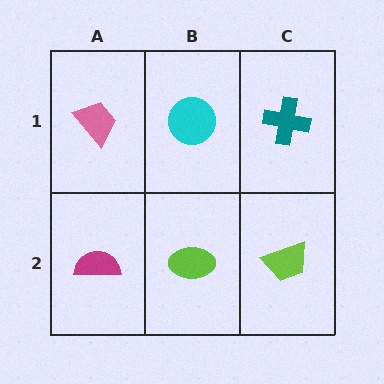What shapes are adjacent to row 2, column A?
A pink trapezoid (row 1, column A), a lime ellipse (row 2, column B).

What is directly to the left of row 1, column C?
A cyan circle.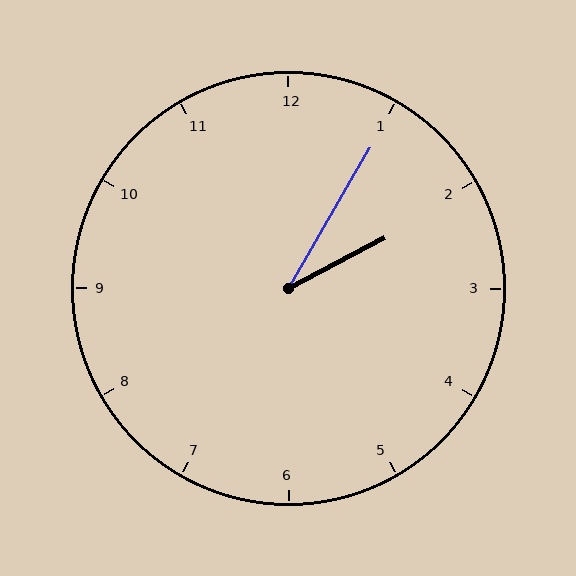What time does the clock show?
2:05.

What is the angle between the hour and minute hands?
Approximately 32 degrees.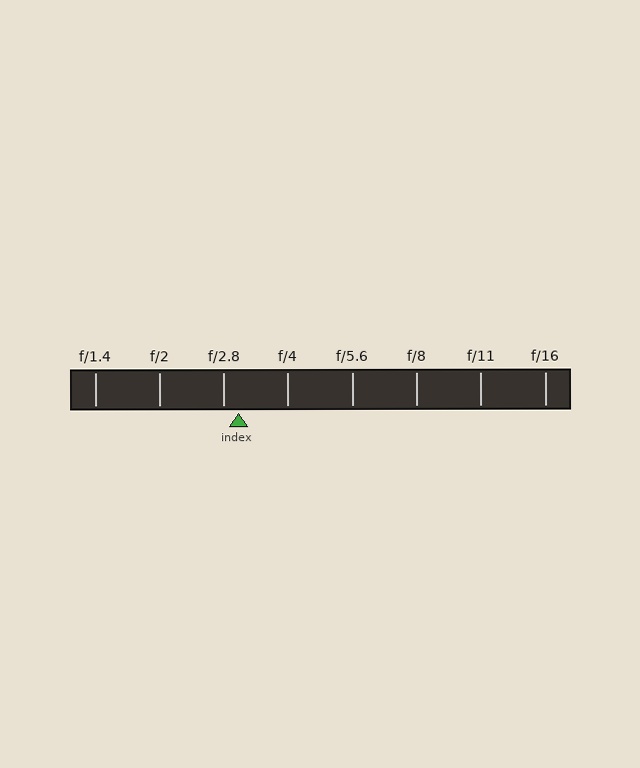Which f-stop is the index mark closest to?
The index mark is closest to f/2.8.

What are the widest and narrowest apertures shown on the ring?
The widest aperture shown is f/1.4 and the narrowest is f/16.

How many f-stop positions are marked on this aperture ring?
There are 8 f-stop positions marked.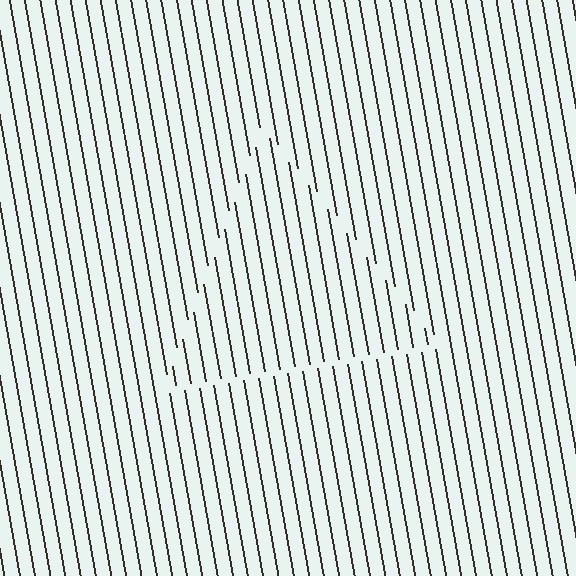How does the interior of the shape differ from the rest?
The interior of the shape contains the same grating, shifted by half a period — the contour is defined by the phase discontinuity where line-ends from the inner and outer gratings abut.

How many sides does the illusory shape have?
3 sides — the line-ends trace a triangle.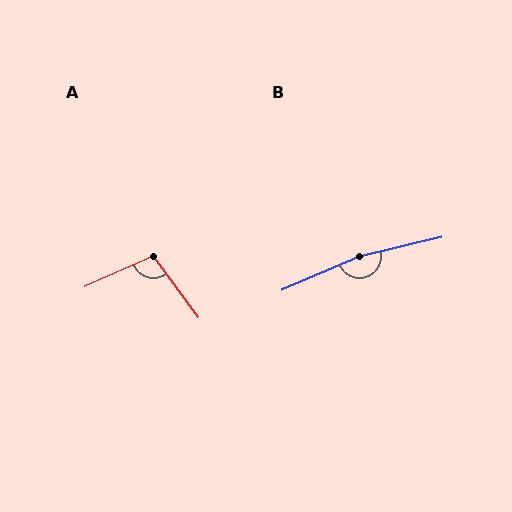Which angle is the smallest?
A, at approximately 102 degrees.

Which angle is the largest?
B, at approximately 170 degrees.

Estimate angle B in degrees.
Approximately 170 degrees.